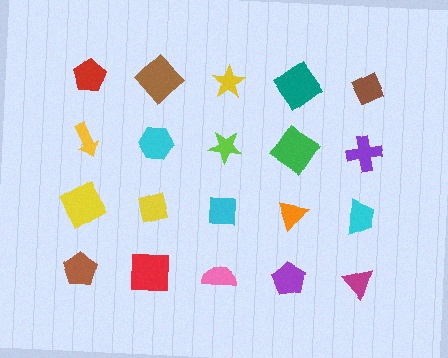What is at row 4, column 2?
A red square.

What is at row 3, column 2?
A yellow square.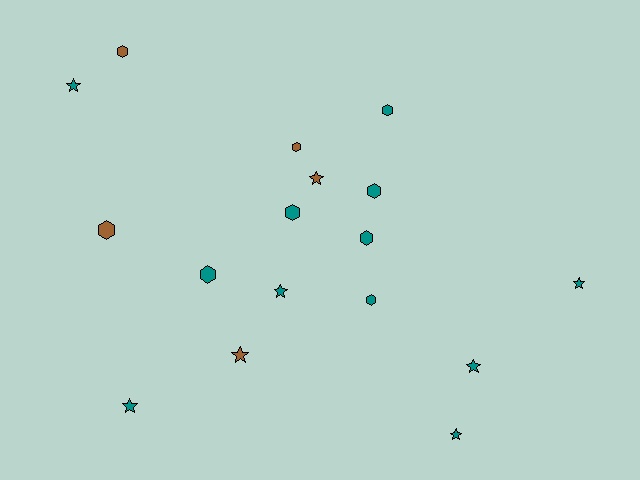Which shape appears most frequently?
Hexagon, with 9 objects.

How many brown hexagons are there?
There are 3 brown hexagons.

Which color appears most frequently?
Teal, with 12 objects.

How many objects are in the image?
There are 17 objects.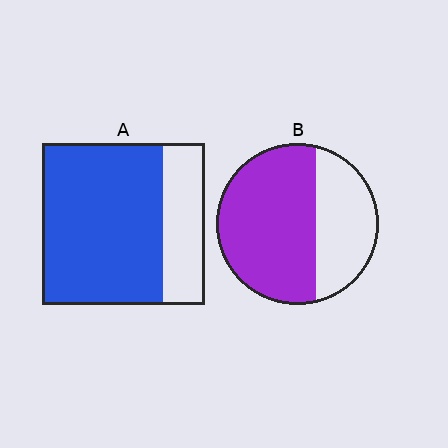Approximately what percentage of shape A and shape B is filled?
A is approximately 75% and B is approximately 65%.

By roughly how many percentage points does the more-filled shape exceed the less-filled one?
By roughly 10 percentage points (A over B).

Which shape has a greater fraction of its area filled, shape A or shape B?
Shape A.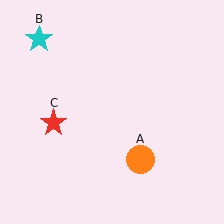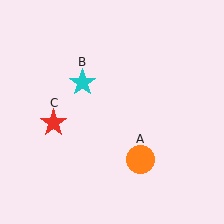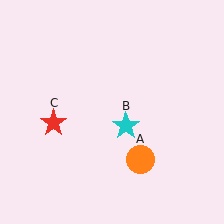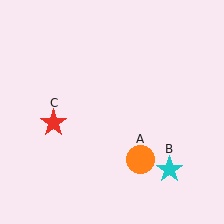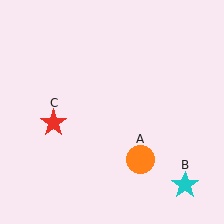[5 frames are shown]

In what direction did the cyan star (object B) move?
The cyan star (object B) moved down and to the right.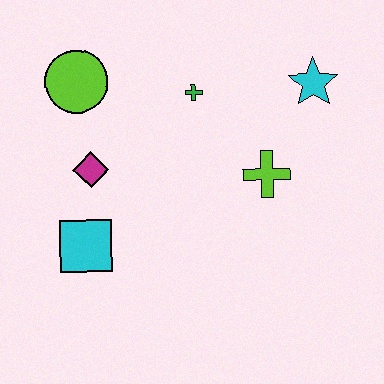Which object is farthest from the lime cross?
The lime circle is farthest from the lime cross.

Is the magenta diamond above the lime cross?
Yes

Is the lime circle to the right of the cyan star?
No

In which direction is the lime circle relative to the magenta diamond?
The lime circle is above the magenta diamond.